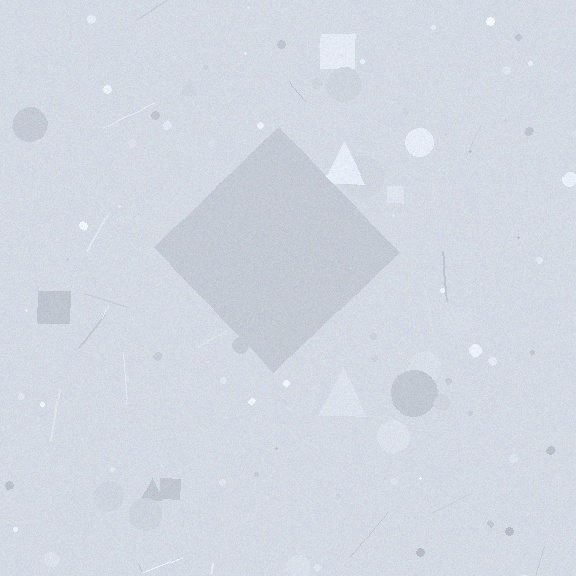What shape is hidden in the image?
A diamond is hidden in the image.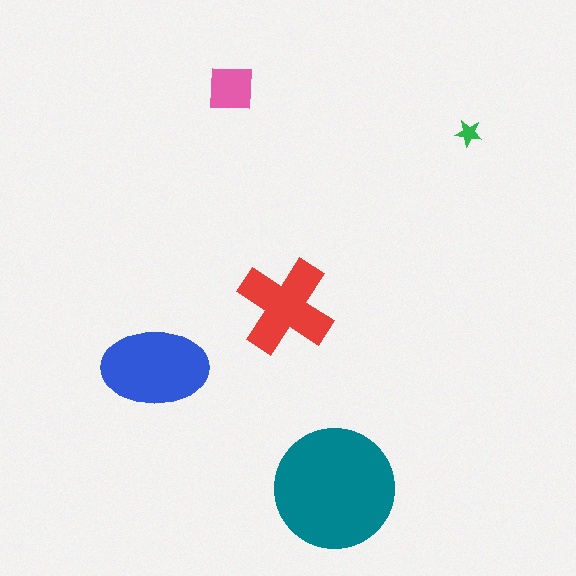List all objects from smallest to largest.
The green star, the pink square, the red cross, the blue ellipse, the teal circle.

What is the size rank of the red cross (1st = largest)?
3rd.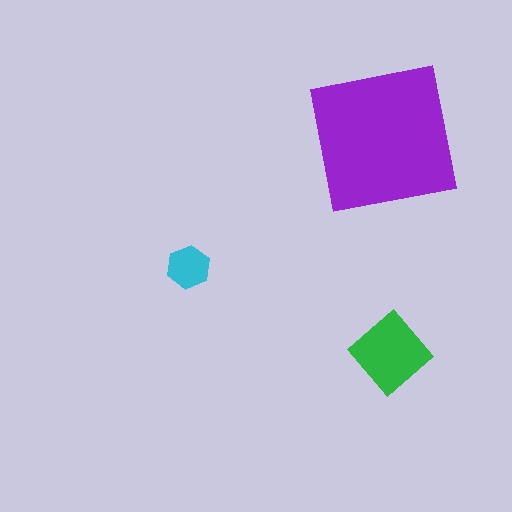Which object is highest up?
The purple square is topmost.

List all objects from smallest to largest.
The cyan hexagon, the green diamond, the purple square.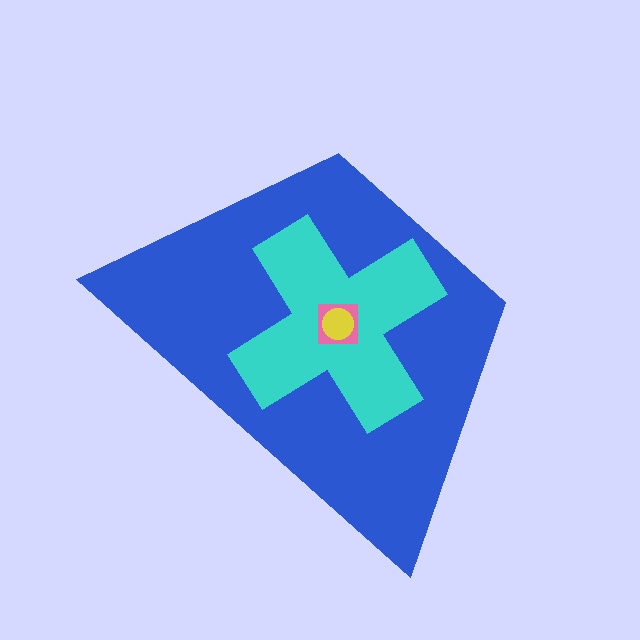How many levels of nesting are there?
4.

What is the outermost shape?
The blue trapezoid.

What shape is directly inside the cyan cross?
The pink square.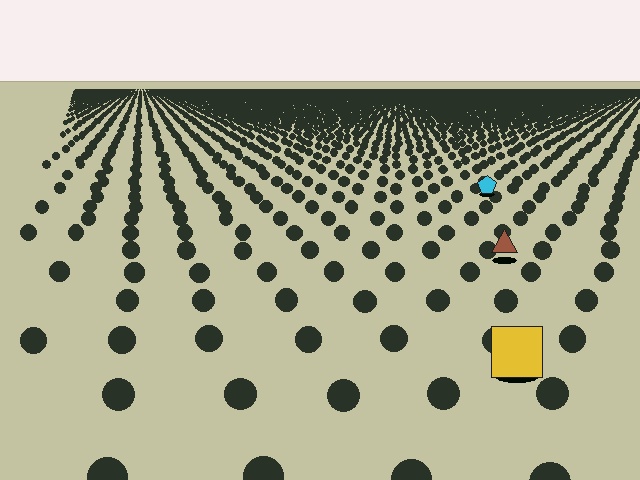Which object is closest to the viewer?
The yellow square is closest. The texture marks near it are larger and more spread out.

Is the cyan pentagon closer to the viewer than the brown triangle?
No. The brown triangle is closer — you can tell from the texture gradient: the ground texture is coarser near it.